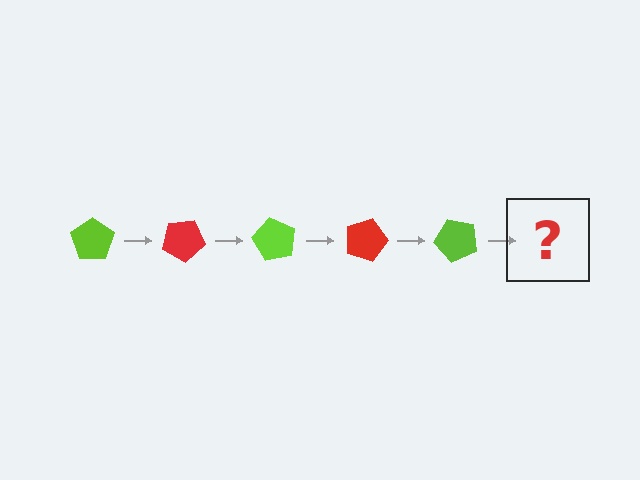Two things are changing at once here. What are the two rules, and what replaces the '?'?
The two rules are that it rotates 30 degrees each step and the color cycles through lime and red. The '?' should be a red pentagon, rotated 150 degrees from the start.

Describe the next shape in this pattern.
It should be a red pentagon, rotated 150 degrees from the start.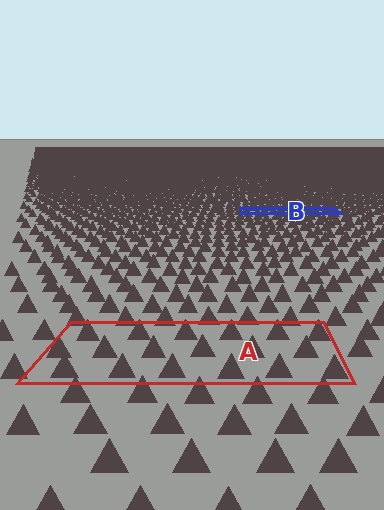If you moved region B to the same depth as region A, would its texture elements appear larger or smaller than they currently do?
They would appear larger. At a closer depth, the same texture elements are projected at a bigger on-screen size.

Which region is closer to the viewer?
Region A is closer. The texture elements there are larger and more spread out.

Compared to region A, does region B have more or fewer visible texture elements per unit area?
Region B has more texture elements per unit area — they are packed more densely because it is farther away.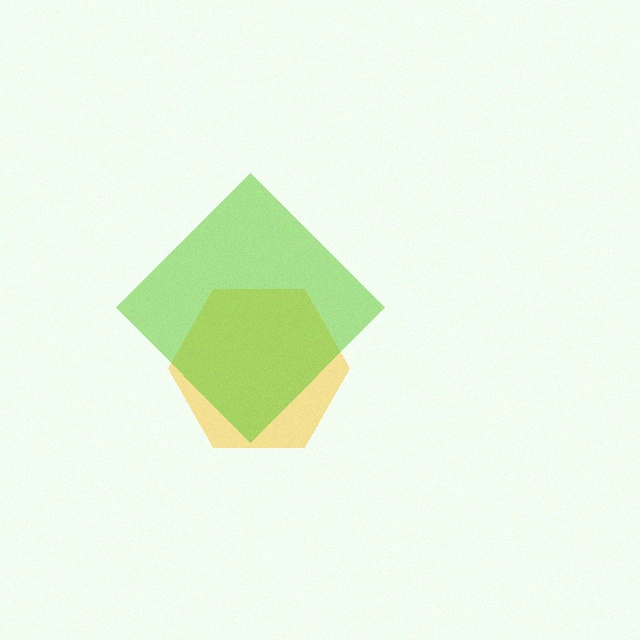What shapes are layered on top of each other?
The layered shapes are: a yellow hexagon, a lime diamond.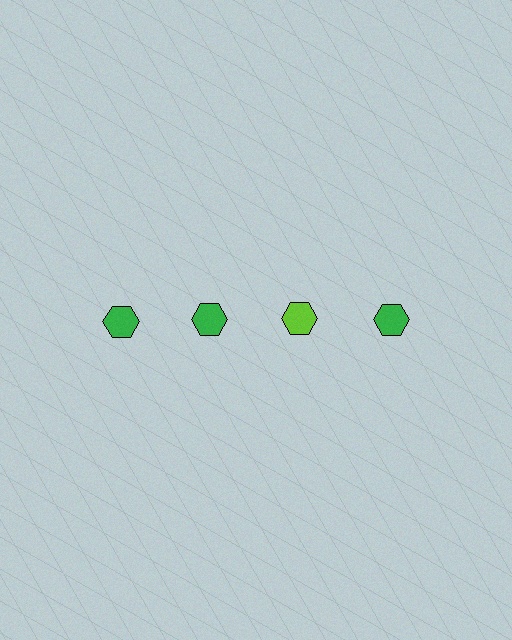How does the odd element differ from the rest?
It has a different color: lime instead of green.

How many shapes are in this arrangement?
There are 4 shapes arranged in a grid pattern.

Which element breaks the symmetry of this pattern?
The lime hexagon in the top row, center column breaks the symmetry. All other shapes are green hexagons.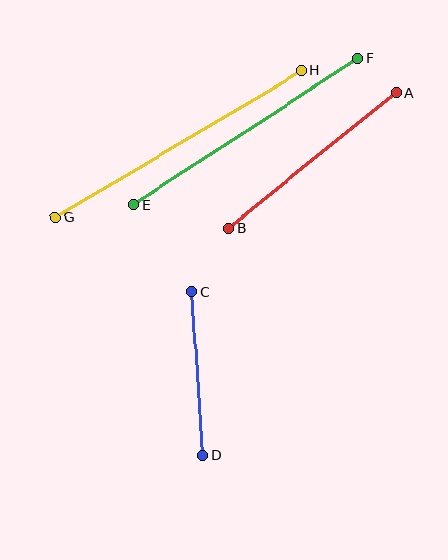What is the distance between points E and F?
The distance is approximately 267 pixels.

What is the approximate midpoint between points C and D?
The midpoint is at approximately (197, 374) pixels.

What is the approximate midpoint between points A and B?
The midpoint is at approximately (312, 160) pixels.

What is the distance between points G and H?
The distance is approximately 287 pixels.